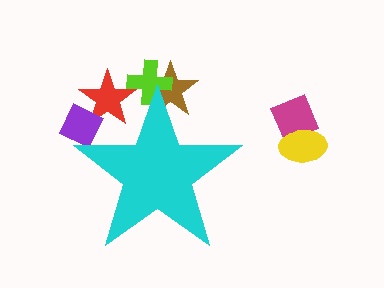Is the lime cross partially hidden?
Yes, the lime cross is partially hidden behind the cyan star.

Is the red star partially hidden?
Yes, the red star is partially hidden behind the cyan star.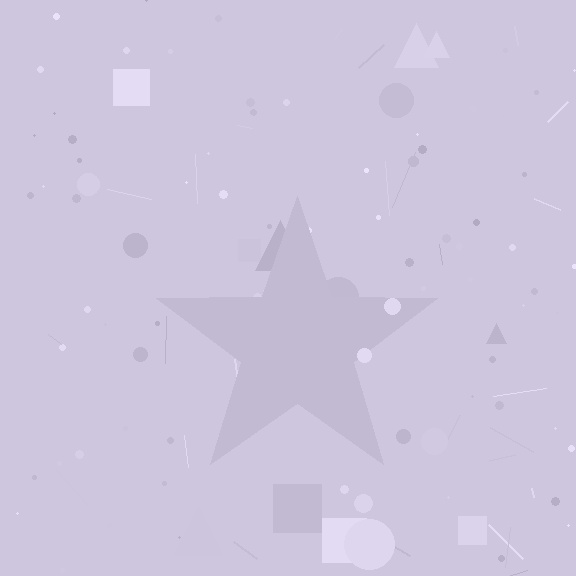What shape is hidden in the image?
A star is hidden in the image.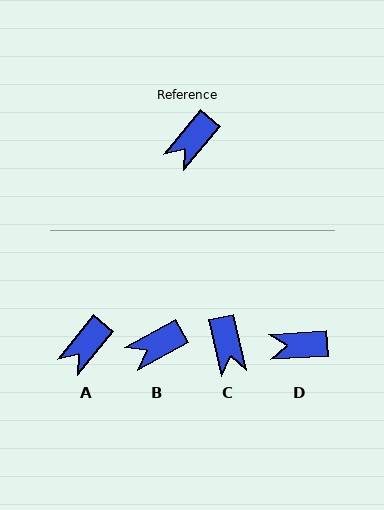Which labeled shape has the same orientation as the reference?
A.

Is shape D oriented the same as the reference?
No, it is off by about 47 degrees.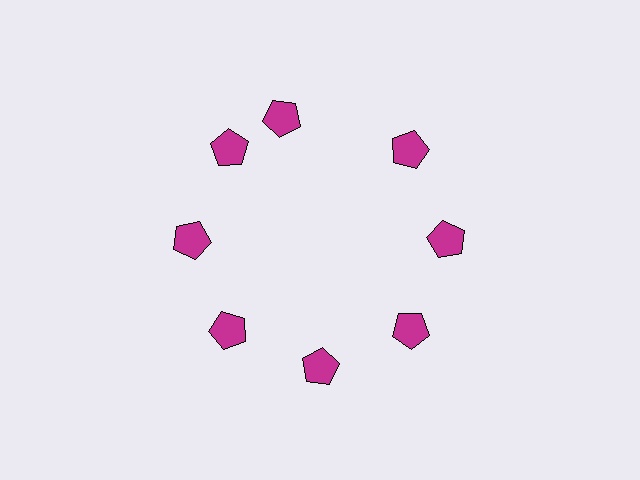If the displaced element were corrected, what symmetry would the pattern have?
It would have 8-fold rotational symmetry — the pattern would map onto itself every 45 degrees.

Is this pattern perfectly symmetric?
No. The 8 magenta pentagons are arranged in a ring, but one element near the 12 o'clock position is rotated out of alignment along the ring, breaking the 8-fold rotational symmetry.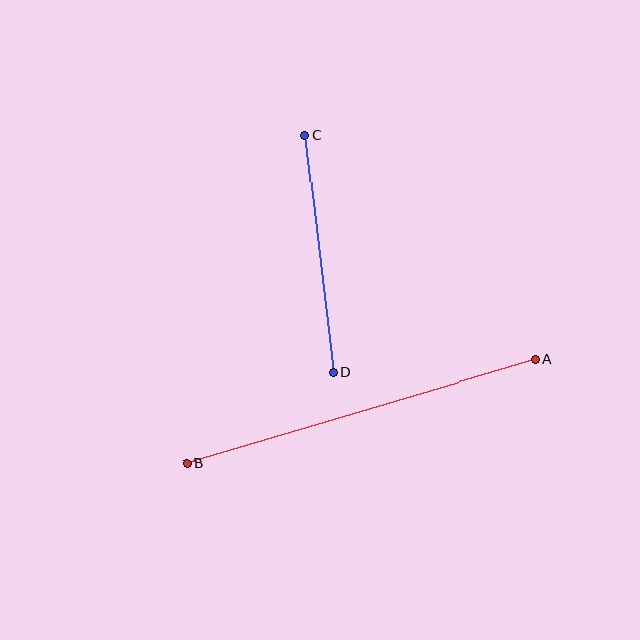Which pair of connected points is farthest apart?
Points A and B are farthest apart.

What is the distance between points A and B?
The distance is approximately 364 pixels.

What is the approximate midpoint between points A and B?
The midpoint is at approximately (361, 412) pixels.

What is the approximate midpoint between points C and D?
The midpoint is at approximately (319, 254) pixels.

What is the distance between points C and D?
The distance is approximately 239 pixels.